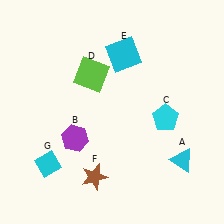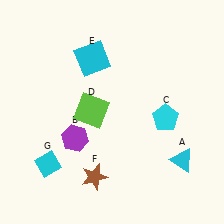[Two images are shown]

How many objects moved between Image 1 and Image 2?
2 objects moved between the two images.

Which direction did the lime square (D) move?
The lime square (D) moved down.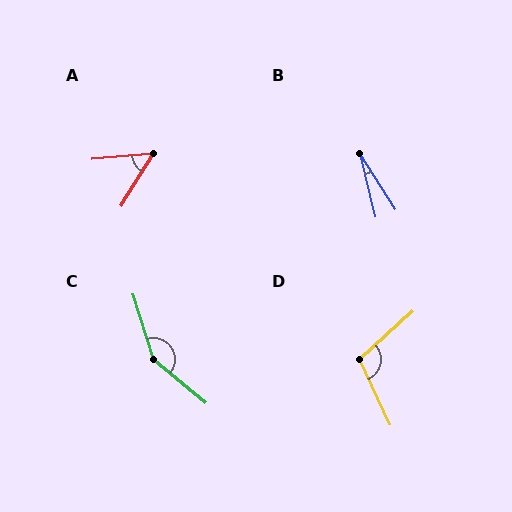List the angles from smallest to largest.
B (19°), A (53°), D (107°), C (147°).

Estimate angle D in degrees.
Approximately 107 degrees.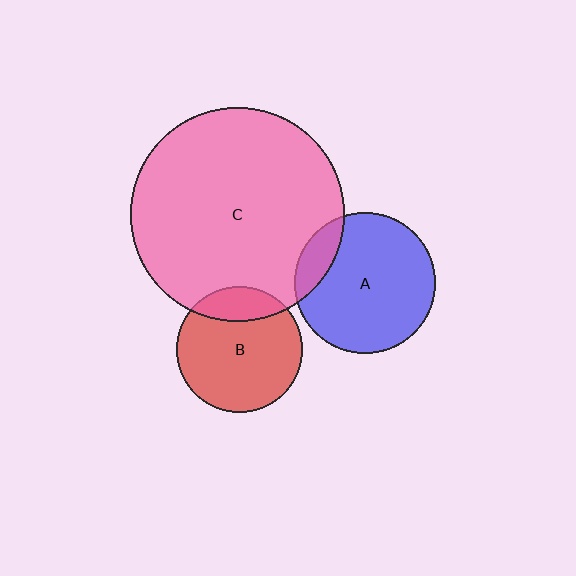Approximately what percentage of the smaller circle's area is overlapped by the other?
Approximately 20%.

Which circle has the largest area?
Circle C (pink).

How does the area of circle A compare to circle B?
Approximately 1.3 times.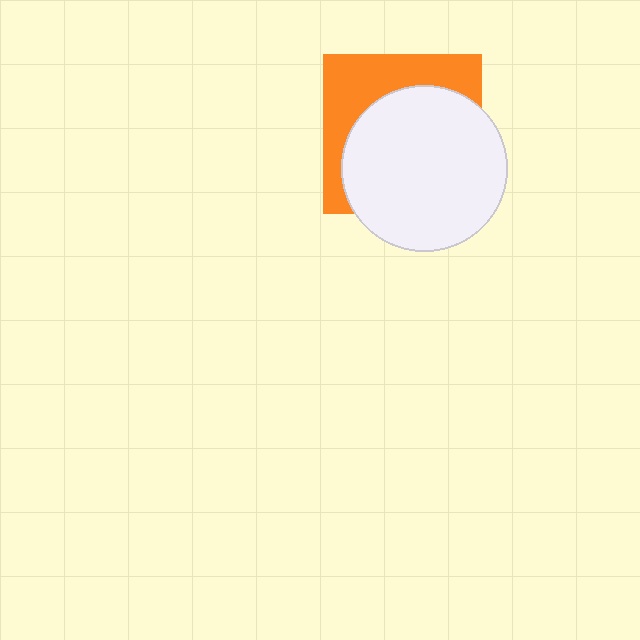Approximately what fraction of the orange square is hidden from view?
Roughly 63% of the orange square is hidden behind the white circle.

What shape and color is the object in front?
The object in front is a white circle.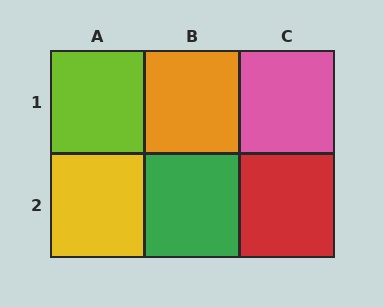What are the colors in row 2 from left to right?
Yellow, green, red.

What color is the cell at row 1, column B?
Orange.